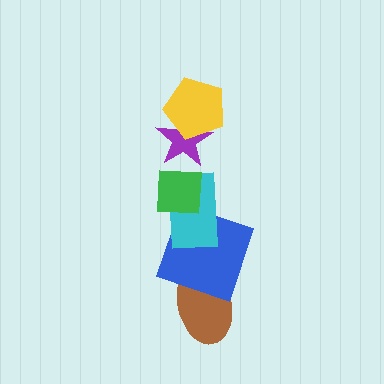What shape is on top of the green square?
The purple star is on top of the green square.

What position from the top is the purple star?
The purple star is 2nd from the top.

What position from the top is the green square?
The green square is 3rd from the top.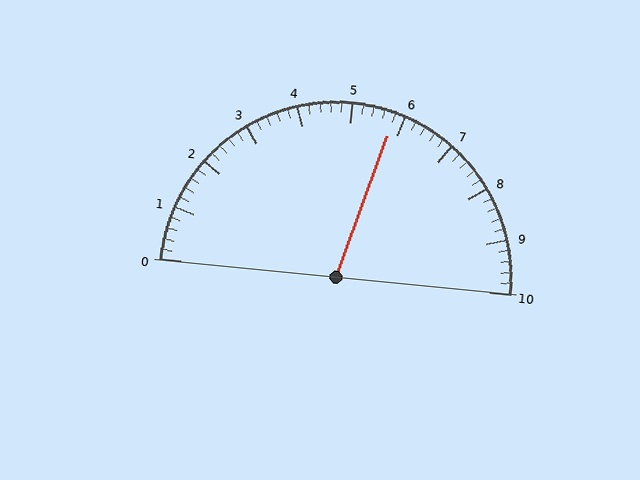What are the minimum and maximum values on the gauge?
The gauge ranges from 0 to 10.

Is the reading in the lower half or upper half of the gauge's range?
The reading is in the upper half of the range (0 to 10).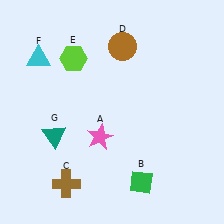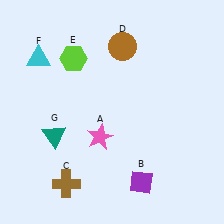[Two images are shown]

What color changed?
The diamond (B) changed from green in Image 1 to purple in Image 2.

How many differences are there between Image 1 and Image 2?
There is 1 difference between the two images.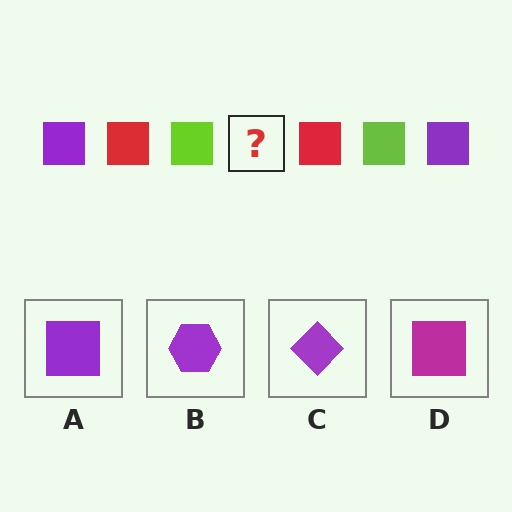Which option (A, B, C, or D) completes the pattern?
A.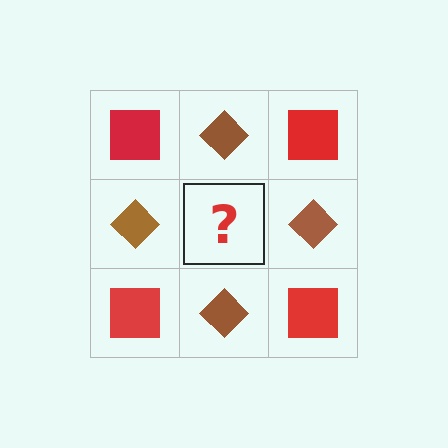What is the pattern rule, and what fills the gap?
The rule is that it alternates red square and brown diamond in a checkerboard pattern. The gap should be filled with a red square.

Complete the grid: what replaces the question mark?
The question mark should be replaced with a red square.